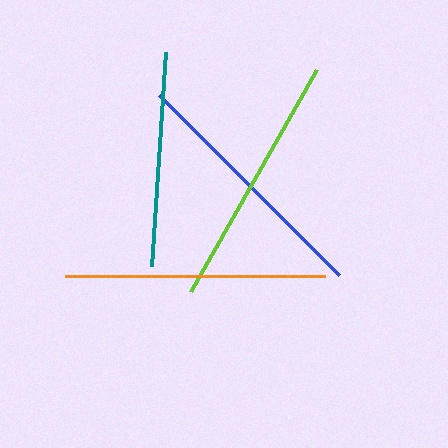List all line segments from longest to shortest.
From longest to shortest: orange, blue, lime, teal.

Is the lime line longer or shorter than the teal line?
The lime line is longer than the teal line.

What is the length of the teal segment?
The teal segment is approximately 215 pixels long.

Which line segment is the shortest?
The teal line is the shortest at approximately 215 pixels.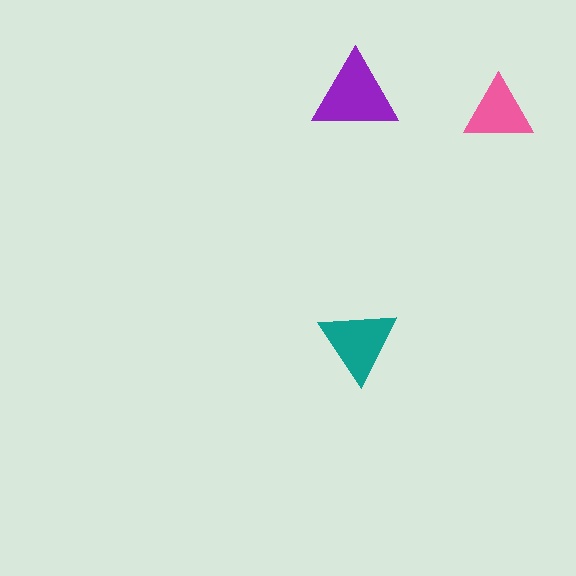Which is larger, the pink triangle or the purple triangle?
The purple one.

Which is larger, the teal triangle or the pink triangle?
The teal one.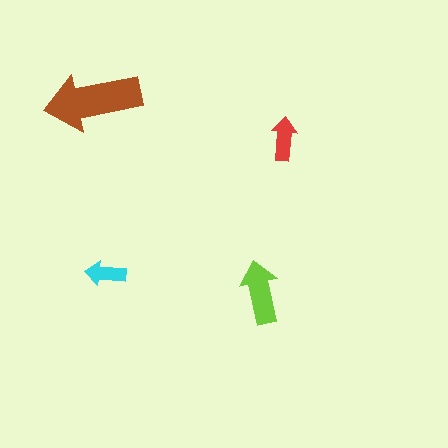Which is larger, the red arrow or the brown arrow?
The brown one.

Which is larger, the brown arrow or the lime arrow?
The brown one.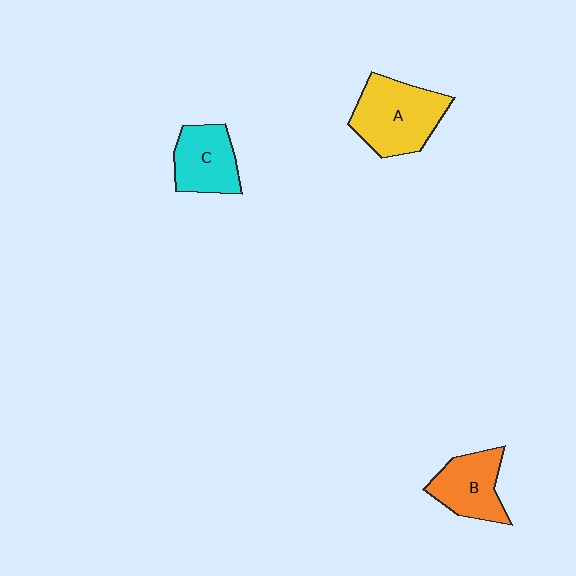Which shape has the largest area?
Shape A (yellow).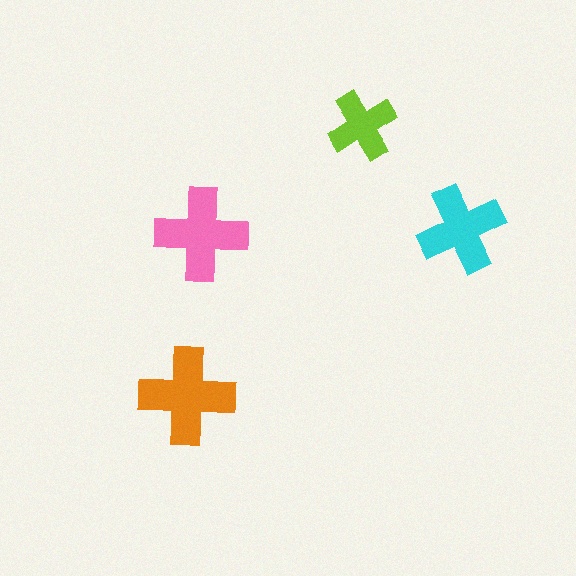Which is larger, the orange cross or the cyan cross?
The orange one.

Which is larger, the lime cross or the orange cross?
The orange one.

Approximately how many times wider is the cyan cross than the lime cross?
About 1.5 times wider.